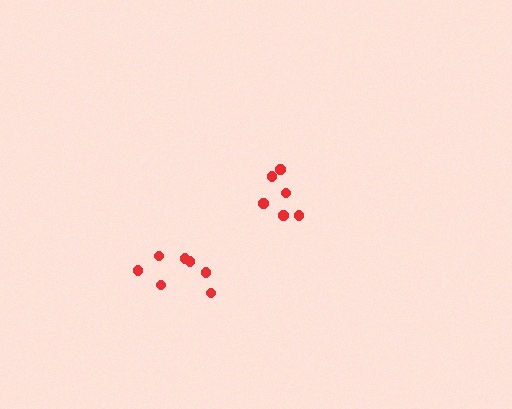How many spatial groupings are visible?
There are 2 spatial groupings.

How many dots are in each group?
Group 1: 7 dots, Group 2: 6 dots (13 total).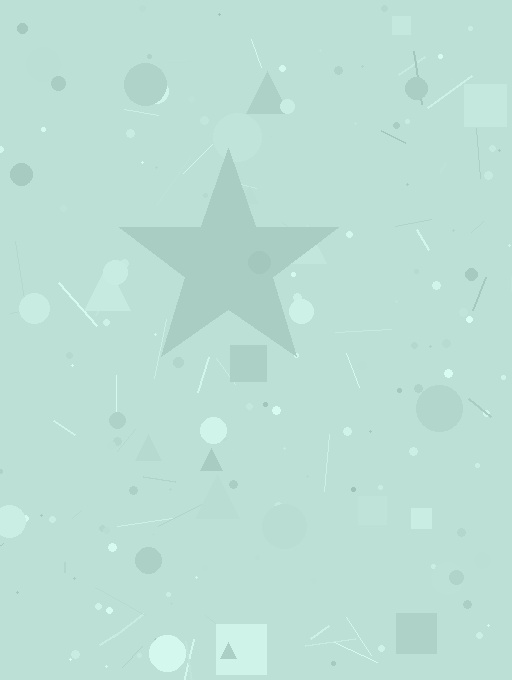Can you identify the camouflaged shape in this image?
The camouflaged shape is a star.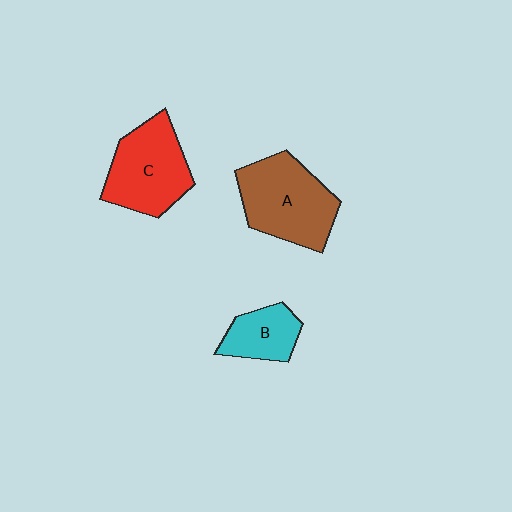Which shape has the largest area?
Shape A (brown).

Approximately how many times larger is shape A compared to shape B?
Approximately 1.9 times.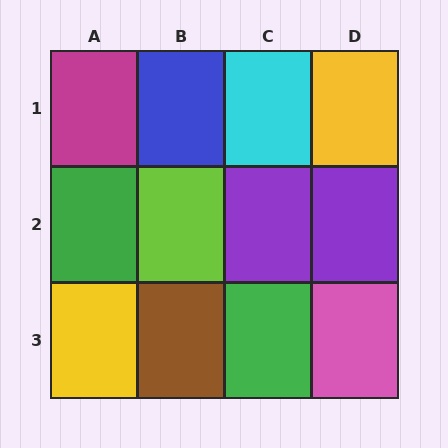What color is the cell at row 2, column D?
Purple.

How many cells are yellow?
2 cells are yellow.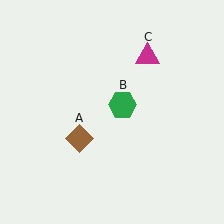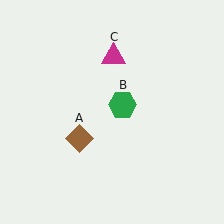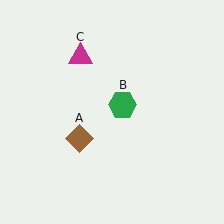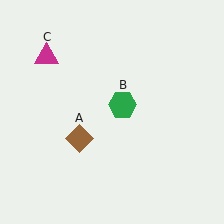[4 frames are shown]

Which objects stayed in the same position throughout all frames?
Brown diamond (object A) and green hexagon (object B) remained stationary.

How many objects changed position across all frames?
1 object changed position: magenta triangle (object C).